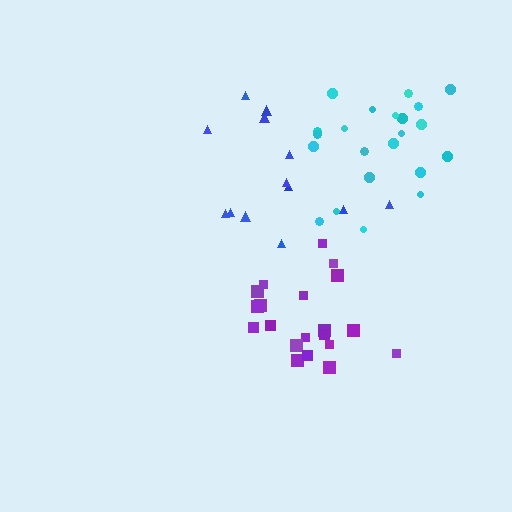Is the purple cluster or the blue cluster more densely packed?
Purple.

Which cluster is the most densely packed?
Purple.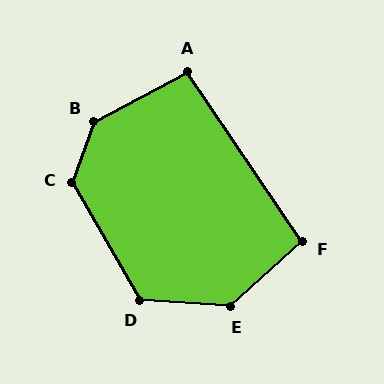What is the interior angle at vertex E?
Approximately 134 degrees (obtuse).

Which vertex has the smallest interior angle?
A, at approximately 96 degrees.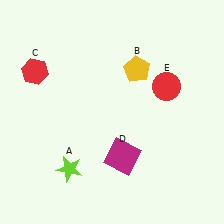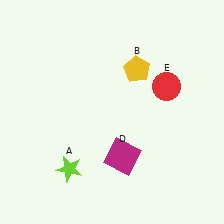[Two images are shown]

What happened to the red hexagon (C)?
The red hexagon (C) was removed in Image 2. It was in the top-left area of Image 1.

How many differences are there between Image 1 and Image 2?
There is 1 difference between the two images.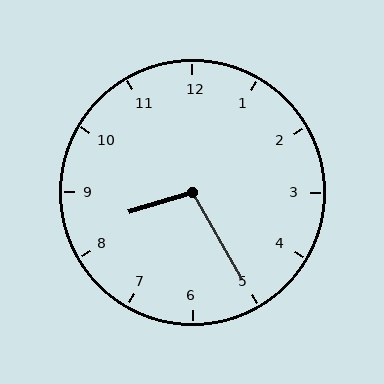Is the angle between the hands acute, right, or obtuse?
It is obtuse.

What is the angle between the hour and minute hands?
Approximately 102 degrees.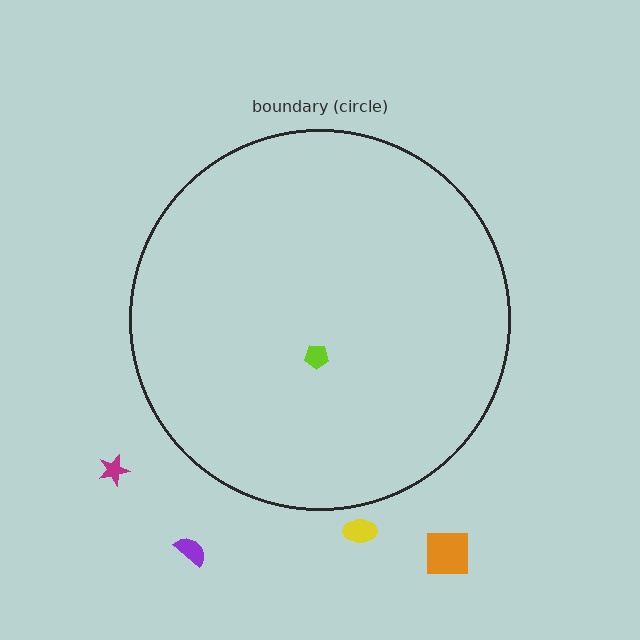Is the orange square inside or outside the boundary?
Outside.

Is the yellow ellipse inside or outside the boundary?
Outside.